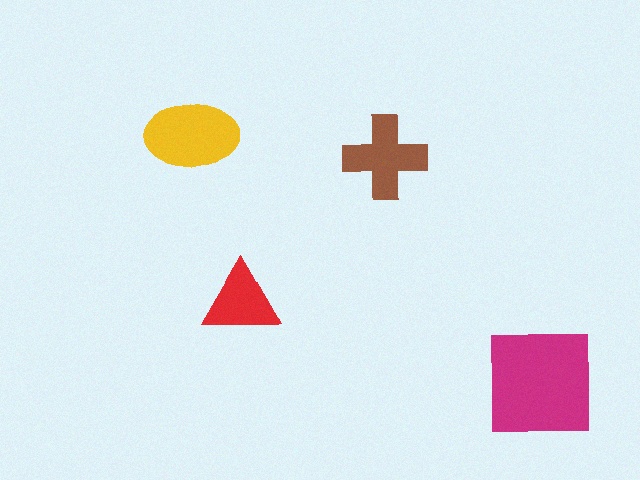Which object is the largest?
The magenta square.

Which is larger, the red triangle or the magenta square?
The magenta square.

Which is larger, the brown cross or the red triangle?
The brown cross.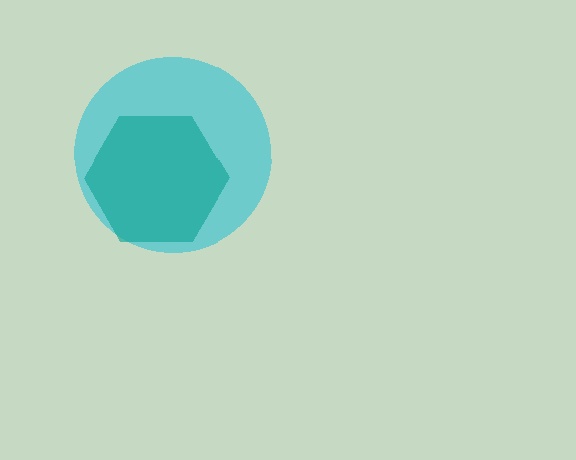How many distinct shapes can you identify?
There are 2 distinct shapes: a cyan circle, a teal hexagon.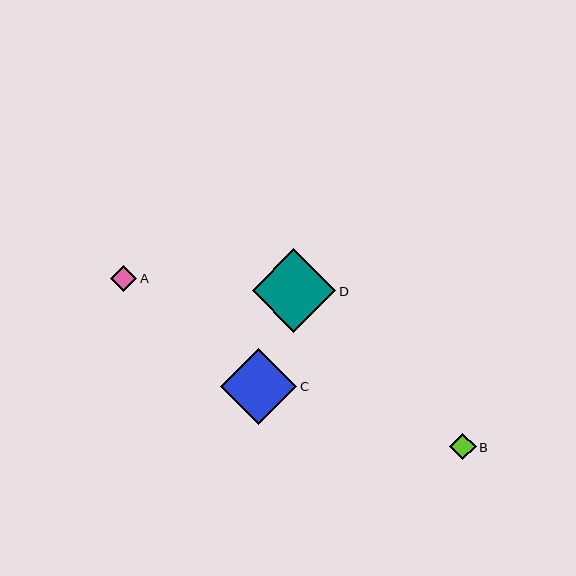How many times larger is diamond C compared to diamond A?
Diamond C is approximately 2.9 times the size of diamond A.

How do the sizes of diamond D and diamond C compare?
Diamond D and diamond C are approximately the same size.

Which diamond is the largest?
Diamond D is the largest with a size of approximately 84 pixels.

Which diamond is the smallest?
Diamond A is the smallest with a size of approximately 26 pixels.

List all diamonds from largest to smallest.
From largest to smallest: D, C, B, A.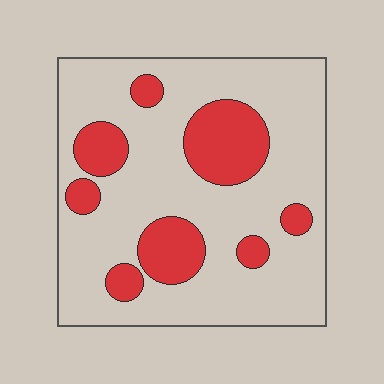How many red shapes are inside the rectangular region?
8.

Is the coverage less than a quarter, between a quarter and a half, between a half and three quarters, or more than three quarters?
Less than a quarter.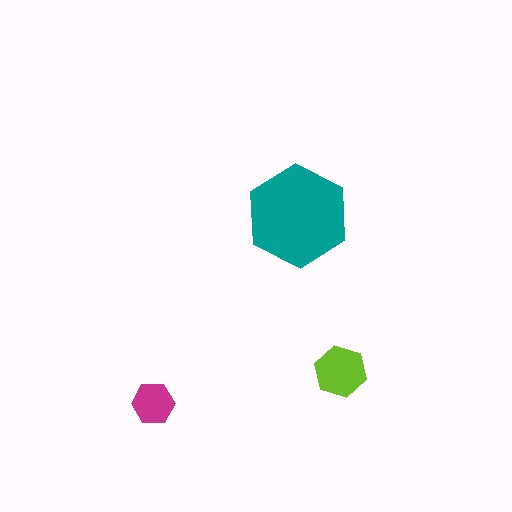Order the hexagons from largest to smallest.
the teal one, the lime one, the magenta one.